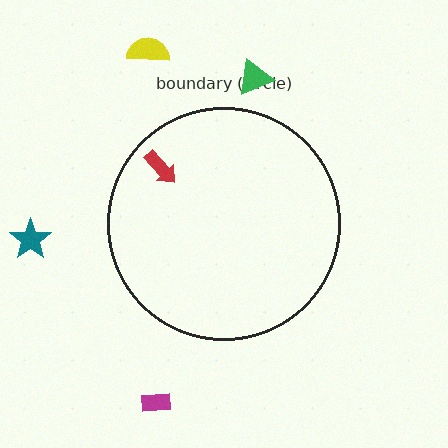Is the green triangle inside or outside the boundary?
Outside.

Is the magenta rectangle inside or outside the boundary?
Outside.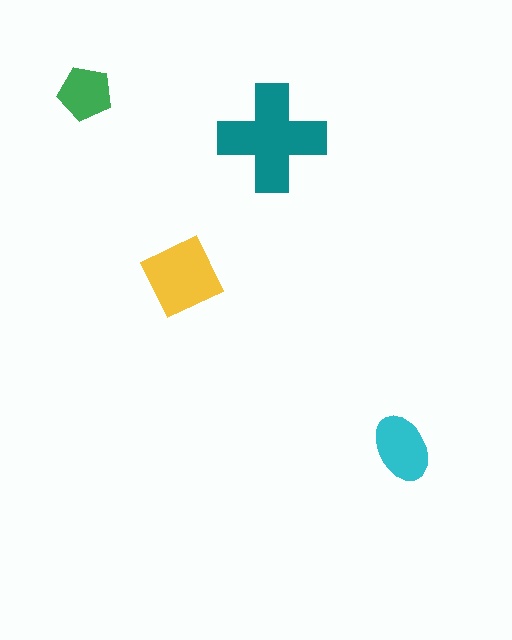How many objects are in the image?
There are 4 objects in the image.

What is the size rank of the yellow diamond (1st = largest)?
2nd.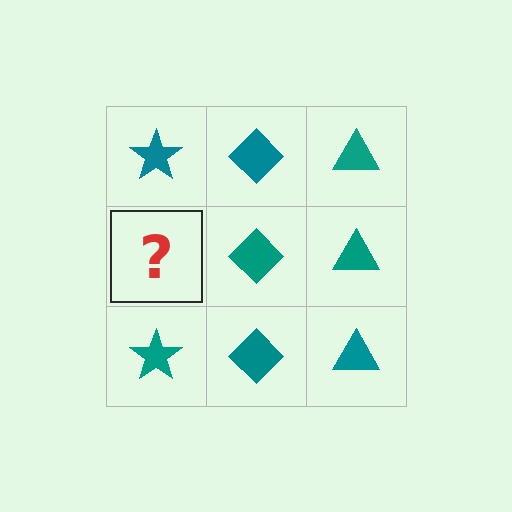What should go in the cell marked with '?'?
The missing cell should contain a teal star.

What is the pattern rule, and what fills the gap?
The rule is that each column has a consistent shape. The gap should be filled with a teal star.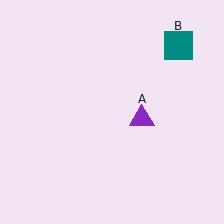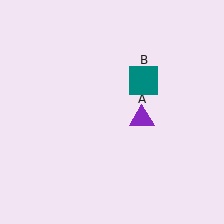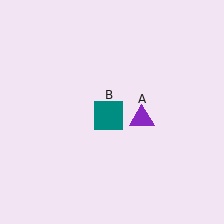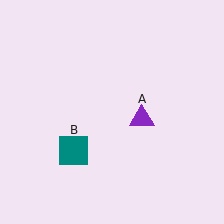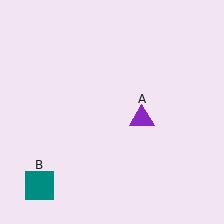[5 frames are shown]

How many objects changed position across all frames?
1 object changed position: teal square (object B).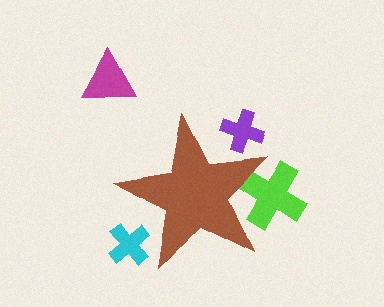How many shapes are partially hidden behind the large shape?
3 shapes are partially hidden.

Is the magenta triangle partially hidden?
No, the magenta triangle is fully visible.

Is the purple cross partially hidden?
Yes, the purple cross is partially hidden behind the brown star.